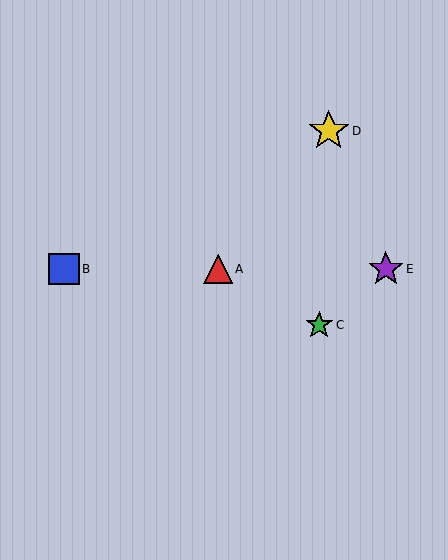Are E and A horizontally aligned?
Yes, both are at y≈269.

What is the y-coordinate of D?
Object D is at y≈131.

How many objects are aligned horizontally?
3 objects (A, B, E) are aligned horizontally.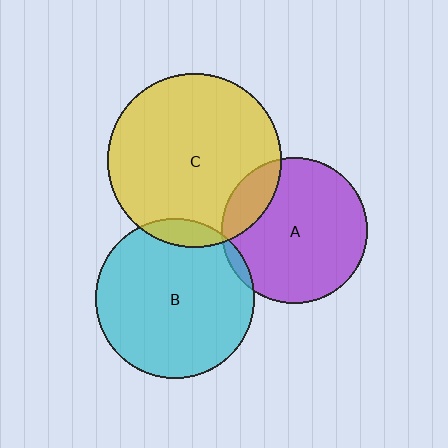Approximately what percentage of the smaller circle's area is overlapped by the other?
Approximately 10%.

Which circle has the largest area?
Circle C (yellow).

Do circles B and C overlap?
Yes.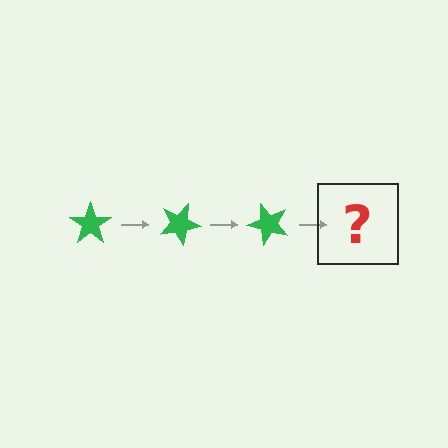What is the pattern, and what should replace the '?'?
The pattern is that the star rotates 25 degrees each step. The '?' should be a green star rotated 75 degrees.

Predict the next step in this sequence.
The next step is a green star rotated 75 degrees.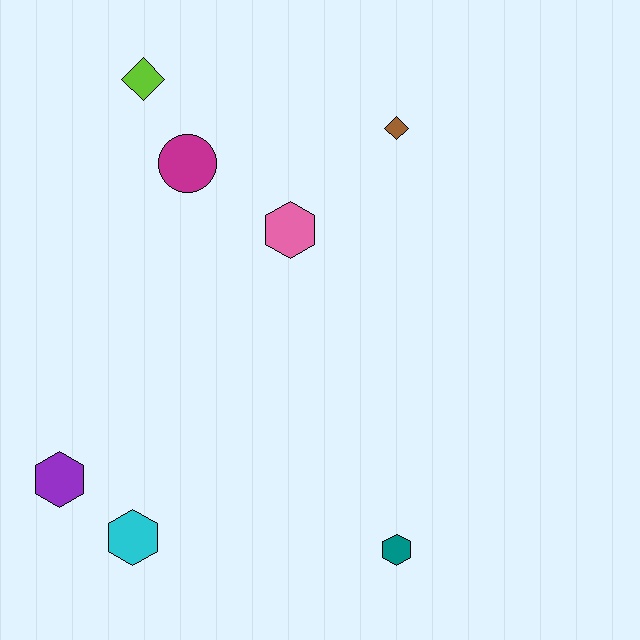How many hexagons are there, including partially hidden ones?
There are 4 hexagons.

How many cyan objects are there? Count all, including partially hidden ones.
There is 1 cyan object.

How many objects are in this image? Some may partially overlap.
There are 7 objects.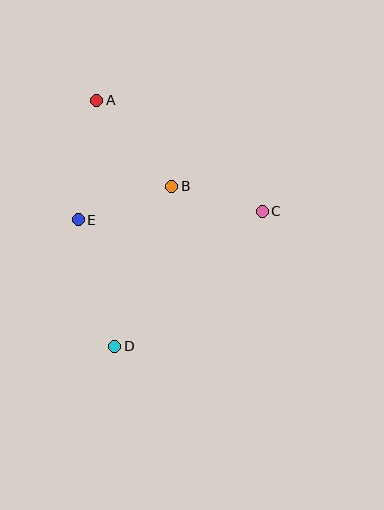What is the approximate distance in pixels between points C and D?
The distance between C and D is approximately 200 pixels.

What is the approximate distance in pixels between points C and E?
The distance between C and E is approximately 184 pixels.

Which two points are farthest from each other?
Points A and D are farthest from each other.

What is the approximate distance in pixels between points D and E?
The distance between D and E is approximately 132 pixels.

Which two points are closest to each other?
Points B and C are closest to each other.